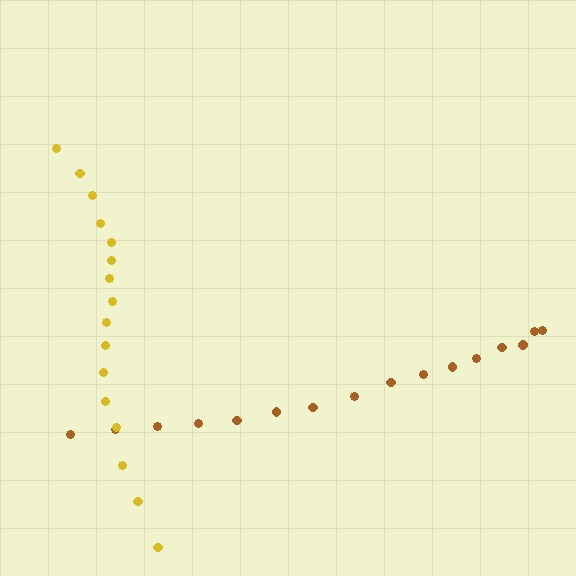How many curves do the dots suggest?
There are 2 distinct paths.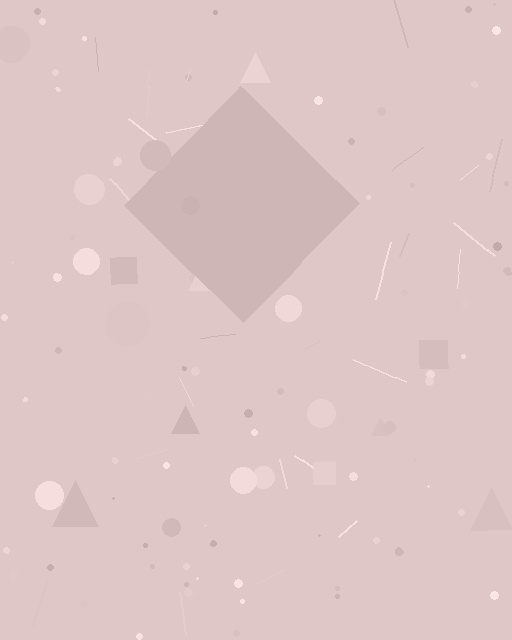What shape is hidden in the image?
A diamond is hidden in the image.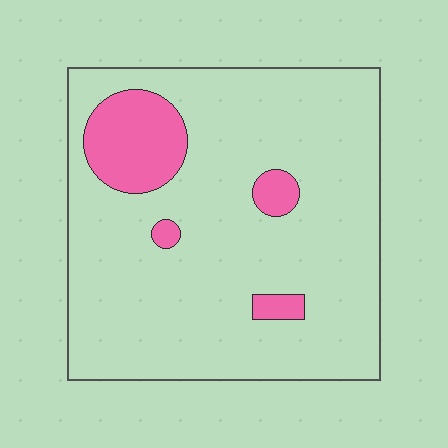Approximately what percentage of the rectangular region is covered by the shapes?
Approximately 15%.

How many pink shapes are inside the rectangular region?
4.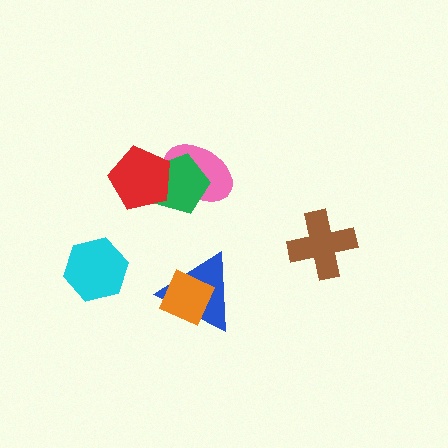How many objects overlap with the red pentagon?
2 objects overlap with the red pentagon.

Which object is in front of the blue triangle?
The orange diamond is in front of the blue triangle.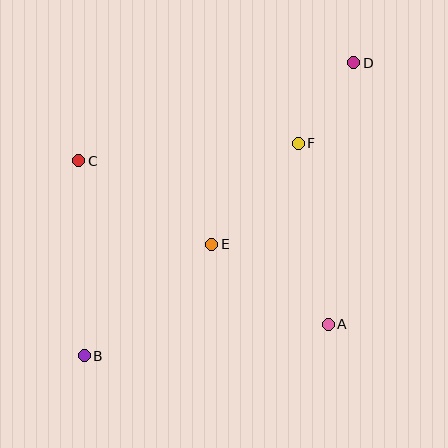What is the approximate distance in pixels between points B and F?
The distance between B and F is approximately 301 pixels.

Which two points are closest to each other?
Points D and F are closest to each other.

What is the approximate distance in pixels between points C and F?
The distance between C and F is approximately 221 pixels.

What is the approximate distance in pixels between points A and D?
The distance between A and D is approximately 263 pixels.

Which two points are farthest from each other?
Points B and D are farthest from each other.